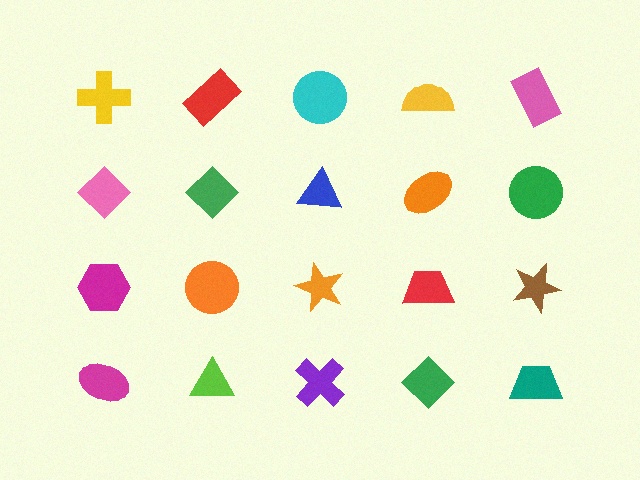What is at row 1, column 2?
A red rectangle.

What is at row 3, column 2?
An orange circle.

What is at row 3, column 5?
A brown star.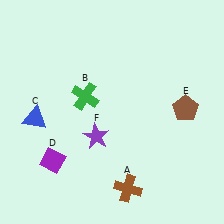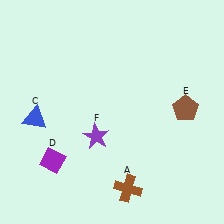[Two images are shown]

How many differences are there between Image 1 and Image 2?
There is 1 difference between the two images.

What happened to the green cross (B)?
The green cross (B) was removed in Image 2. It was in the top-left area of Image 1.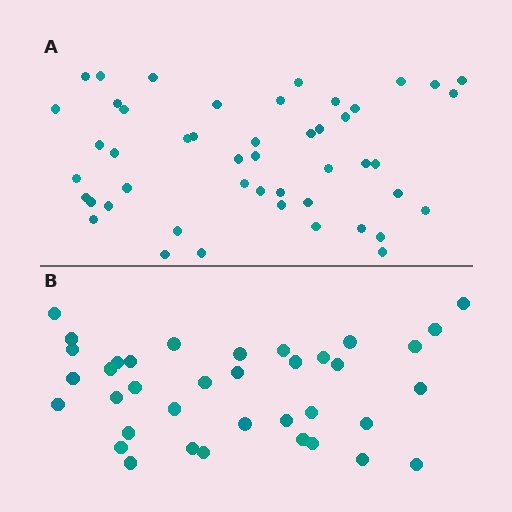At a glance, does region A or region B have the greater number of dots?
Region A (the top region) has more dots.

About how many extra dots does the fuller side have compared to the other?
Region A has roughly 12 or so more dots than region B.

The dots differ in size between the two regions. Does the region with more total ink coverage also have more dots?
No. Region B has more total ink coverage because its dots are larger, but region A actually contains more individual dots. Total area can be misleading — the number of items is what matters here.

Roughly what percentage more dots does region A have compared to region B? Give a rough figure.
About 30% more.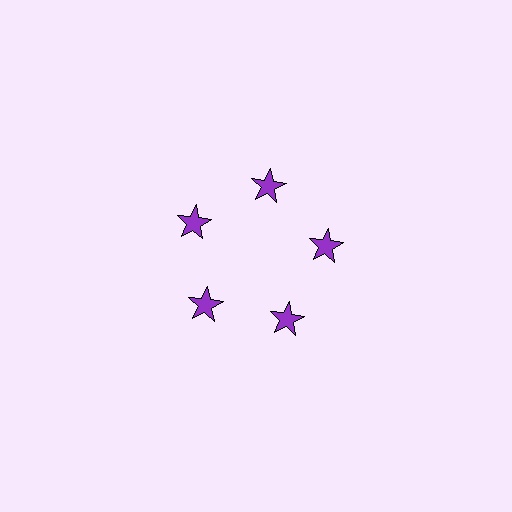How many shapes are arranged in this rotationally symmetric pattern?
There are 5 shapes, arranged in 5 groups of 1.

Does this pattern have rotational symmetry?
Yes, this pattern has 5-fold rotational symmetry. It looks the same after rotating 72 degrees around the center.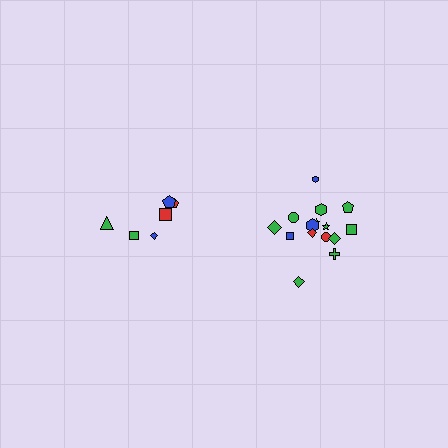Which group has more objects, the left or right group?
The right group.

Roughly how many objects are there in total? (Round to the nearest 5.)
Roughly 20 objects in total.